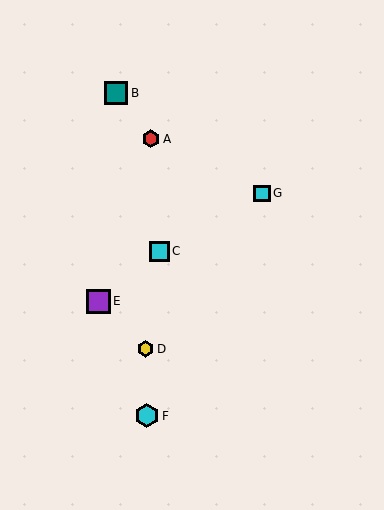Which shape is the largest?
The purple square (labeled E) is the largest.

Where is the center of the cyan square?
The center of the cyan square is at (159, 251).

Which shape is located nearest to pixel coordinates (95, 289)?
The purple square (labeled E) at (98, 301) is nearest to that location.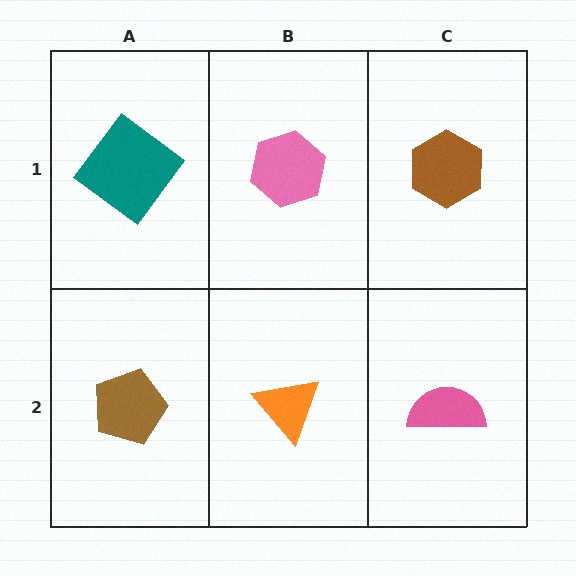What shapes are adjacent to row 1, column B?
An orange triangle (row 2, column B), a teal diamond (row 1, column A), a brown hexagon (row 1, column C).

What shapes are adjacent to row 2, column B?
A pink hexagon (row 1, column B), a brown pentagon (row 2, column A), a pink semicircle (row 2, column C).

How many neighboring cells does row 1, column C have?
2.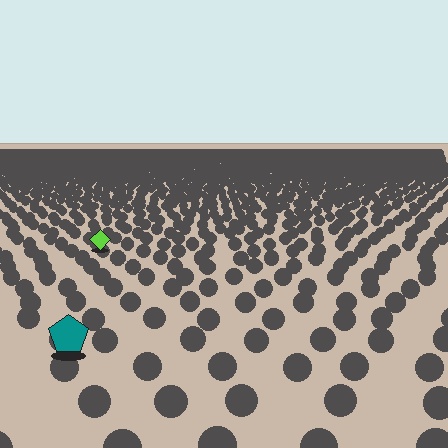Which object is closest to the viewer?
The teal pentagon is closest. The texture marks near it are larger and more spread out.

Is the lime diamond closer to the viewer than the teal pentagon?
No. The teal pentagon is closer — you can tell from the texture gradient: the ground texture is coarser near it.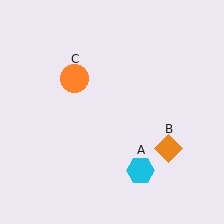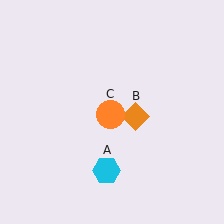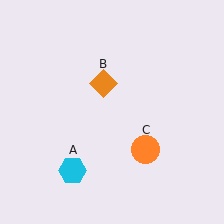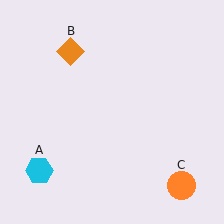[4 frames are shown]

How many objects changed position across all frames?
3 objects changed position: cyan hexagon (object A), orange diamond (object B), orange circle (object C).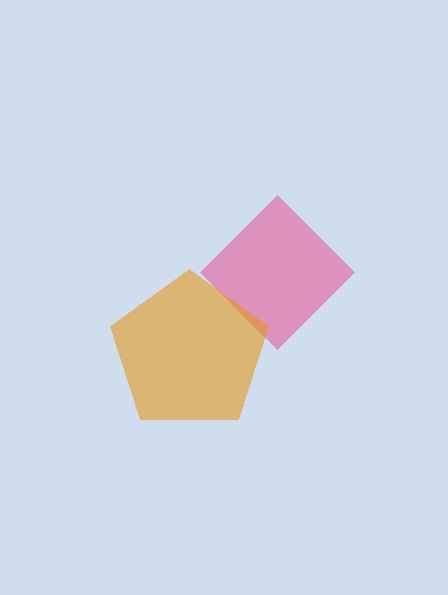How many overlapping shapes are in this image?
There are 2 overlapping shapes in the image.